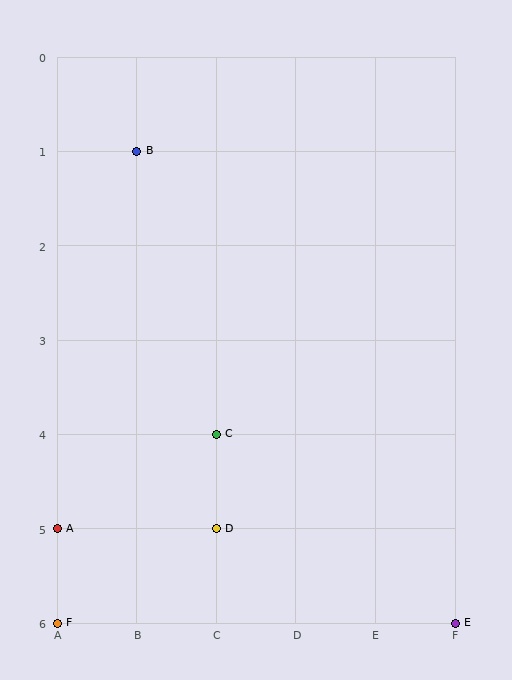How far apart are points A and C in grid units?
Points A and C are 2 columns and 1 row apart (about 2.2 grid units diagonally).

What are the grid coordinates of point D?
Point D is at grid coordinates (C, 5).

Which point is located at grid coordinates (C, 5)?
Point D is at (C, 5).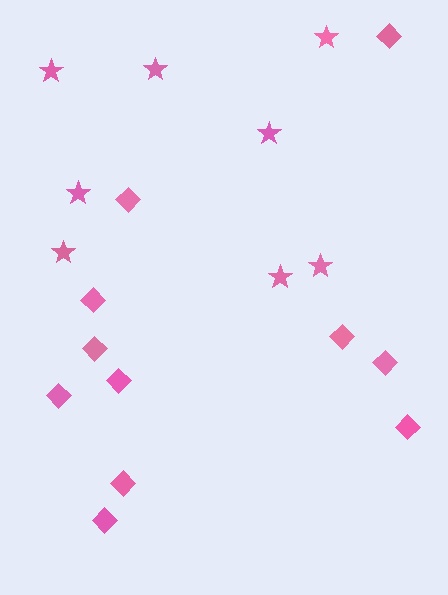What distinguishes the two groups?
There are 2 groups: one group of stars (8) and one group of diamonds (11).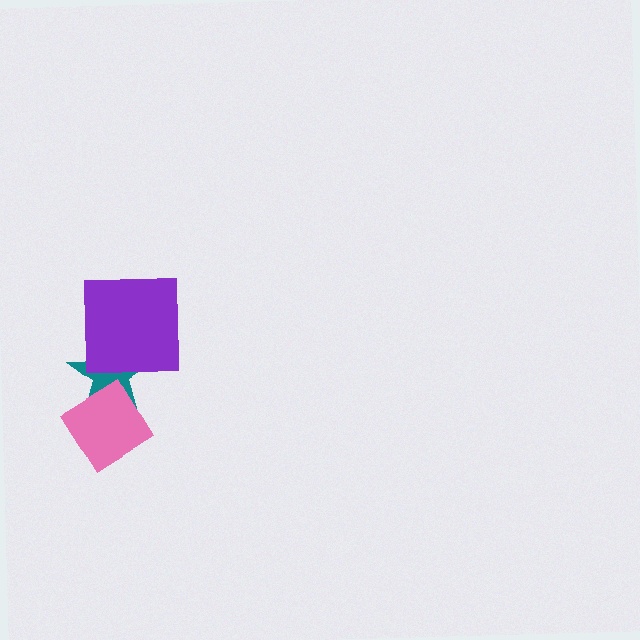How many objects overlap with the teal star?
2 objects overlap with the teal star.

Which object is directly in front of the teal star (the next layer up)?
The purple square is directly in front of the teal star.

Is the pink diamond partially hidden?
No, no other shape covers it.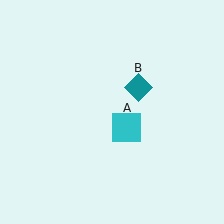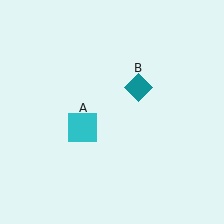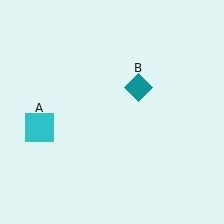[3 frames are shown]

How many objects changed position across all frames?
1 object changed position: cyan square (object A).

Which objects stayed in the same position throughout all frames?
Teal diamond (object B) remained stationary.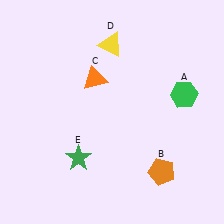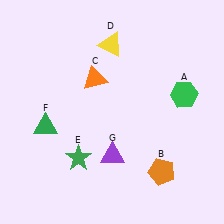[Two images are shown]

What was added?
A green triangle (F), a purple triangle (G) were added in Image 2.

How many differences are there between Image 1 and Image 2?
There are 2 differences between the two images.